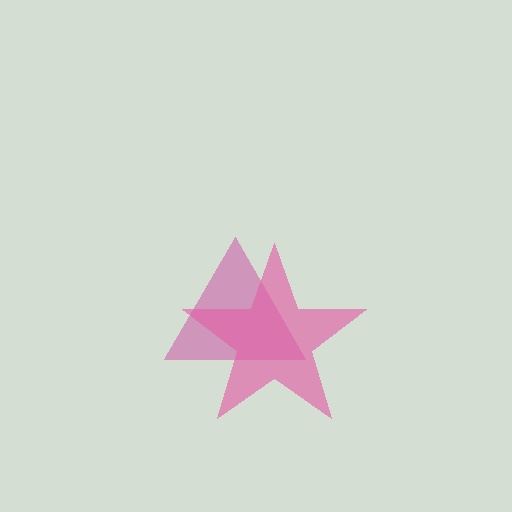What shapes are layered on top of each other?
The layered shapes are: a magenta triangle, a pink star.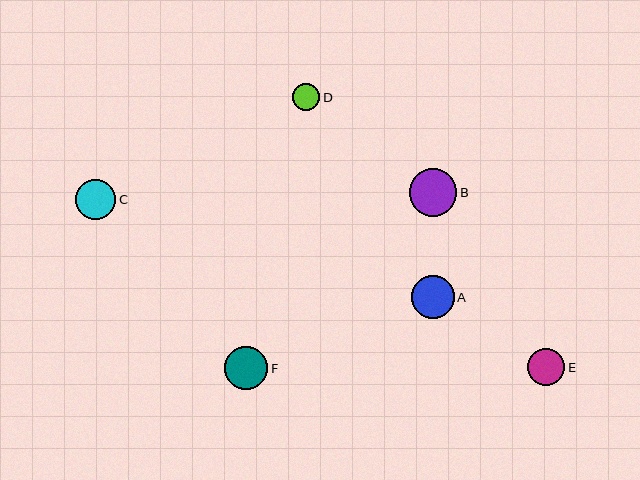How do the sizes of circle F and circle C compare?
Circle F and circle C are approximately the same size.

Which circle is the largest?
Circle B is the largest with a size of approximately 48 pixels.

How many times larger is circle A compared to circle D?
Circle A is approximately 1.6 times the size of circle D.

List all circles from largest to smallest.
From largest to smallest: B, F, A, C, E, D.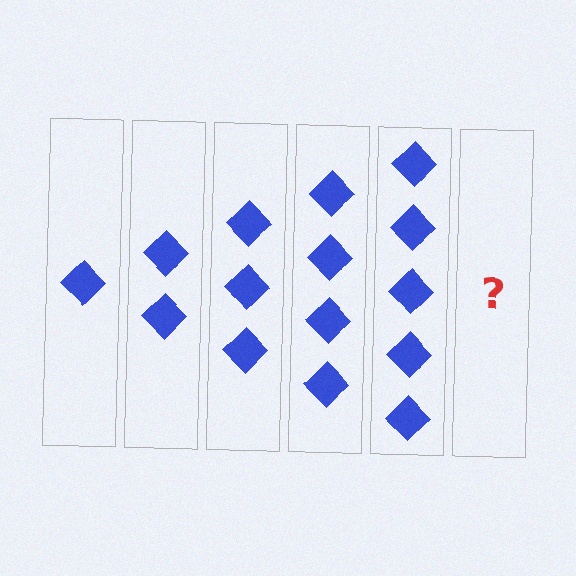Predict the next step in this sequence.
The next step is 6 diamonds.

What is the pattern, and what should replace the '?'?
The pattern is that each step adds one more diamond. The '?' should be 6 diamonds.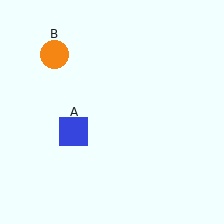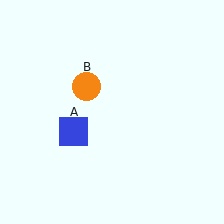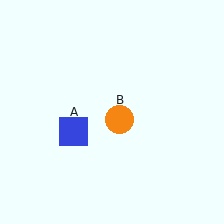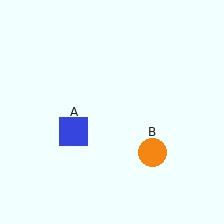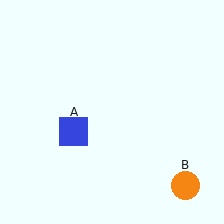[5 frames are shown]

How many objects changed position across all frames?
1 object changed position: orange circle (object B).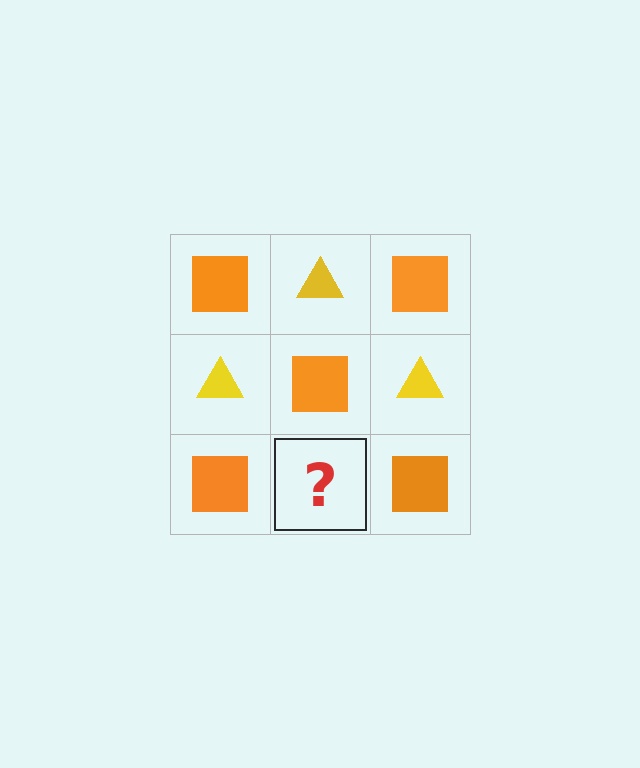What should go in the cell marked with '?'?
The missing cell should contain a yellow triangle.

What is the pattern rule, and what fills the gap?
The rule is that it alternates orange square and yellow triangle in a checkerboard pattern. The gap should be filled with a yellow triangle.